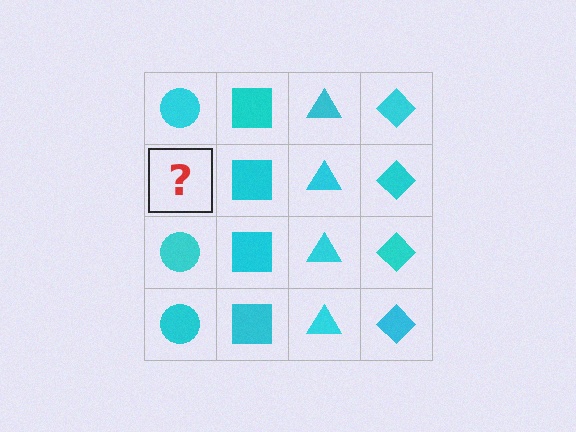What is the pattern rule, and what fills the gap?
The rule is that each column has a consistent shape. The gap should be filled with a cyan circle.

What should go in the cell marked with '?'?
The missing cell should contain a cyan circle.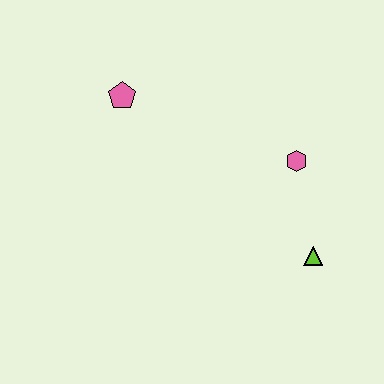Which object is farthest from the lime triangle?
The pink pentagon is farthest from the lime triangle.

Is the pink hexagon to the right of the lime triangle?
No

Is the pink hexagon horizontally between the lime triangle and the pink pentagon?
Yes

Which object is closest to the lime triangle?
The pink hexagon is closest to the lime triangle.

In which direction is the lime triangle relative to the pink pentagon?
The lime triangle is to the right of the pink pentagon.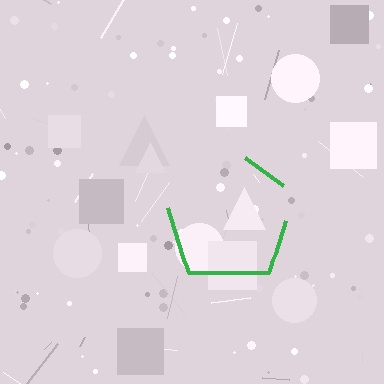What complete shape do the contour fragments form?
The contour fragments form a pentagon.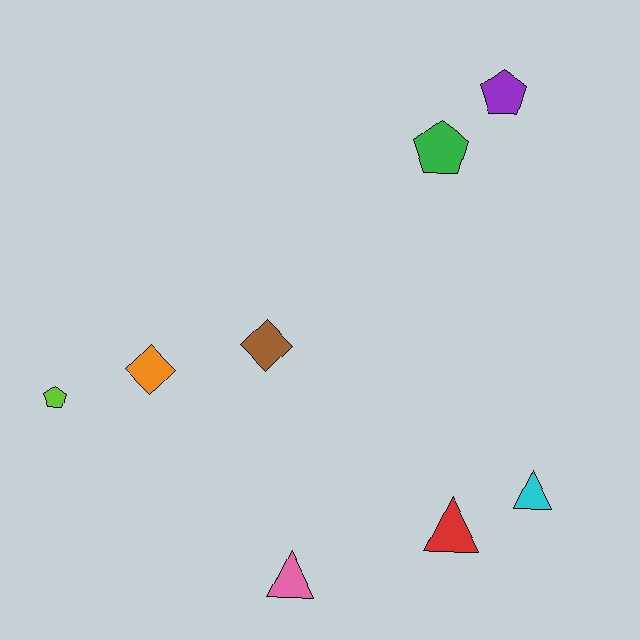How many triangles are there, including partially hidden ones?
There are 3 triangles.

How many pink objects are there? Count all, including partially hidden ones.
There is 1 pink object.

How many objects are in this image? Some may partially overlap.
There are 8 objects.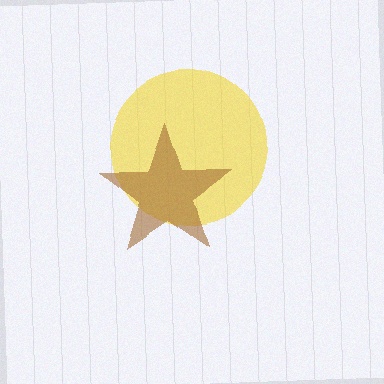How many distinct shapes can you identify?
There are 2 distinct shapes: a yellow circle, a brown star.